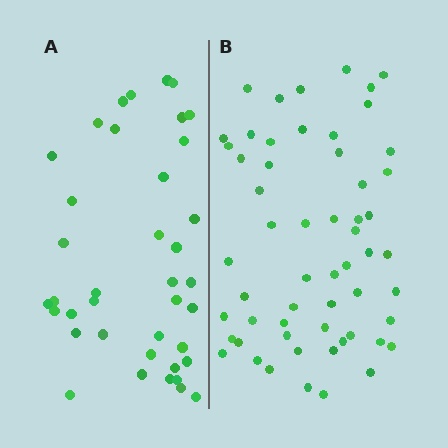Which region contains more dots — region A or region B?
Region B (the right region) has more dots.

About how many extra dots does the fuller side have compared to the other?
Region B has approximately 20 more dots than region A.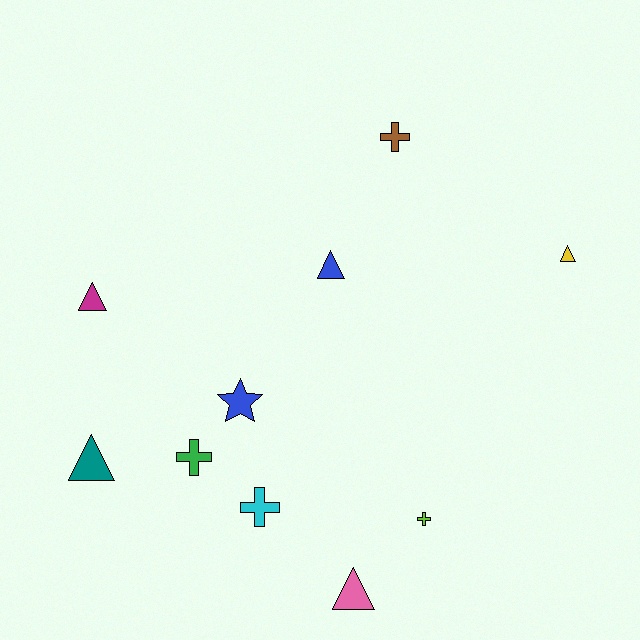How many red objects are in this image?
There are no red objects.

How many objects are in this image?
There are 10 objects.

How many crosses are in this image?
There are 4 crosses.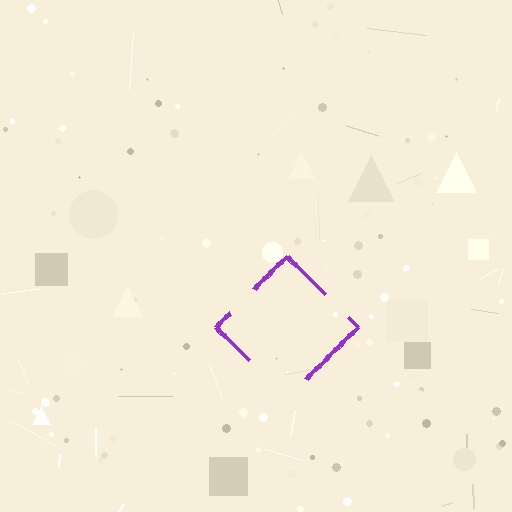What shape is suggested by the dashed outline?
The dashed outline suggests a diamond.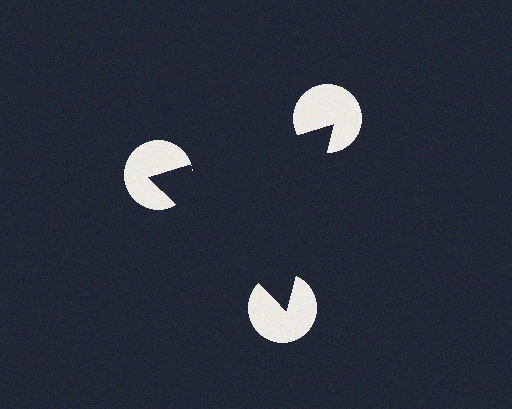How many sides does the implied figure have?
3 sides.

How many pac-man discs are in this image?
There are 3 — one at each vertex of the illusory triangle.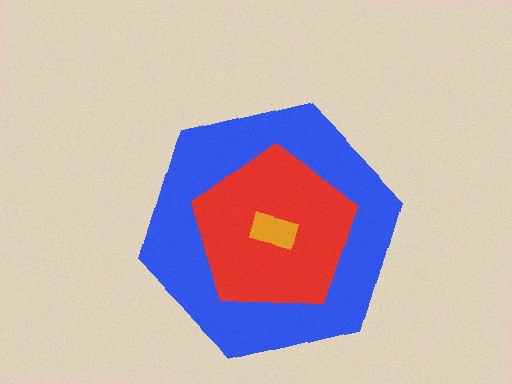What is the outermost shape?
The blue hexagon.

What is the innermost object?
The orange rectangle.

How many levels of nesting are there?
3.